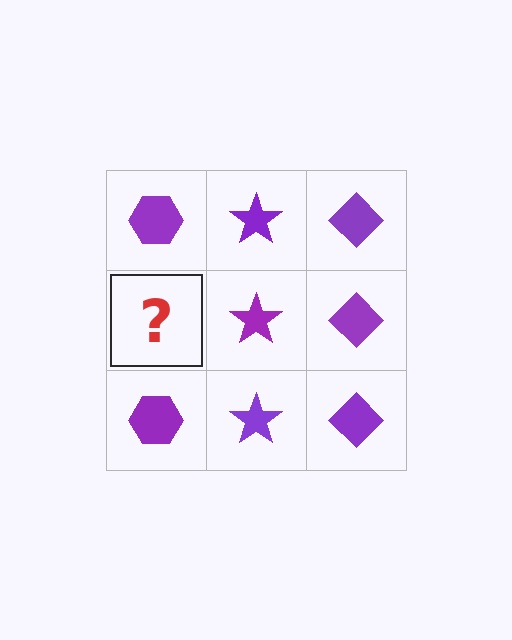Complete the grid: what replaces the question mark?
The question mark should be replaced with a purple hexagon.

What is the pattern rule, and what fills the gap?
The rule is that each column has a consistent shape. The gap should be filled with a purple hexagon.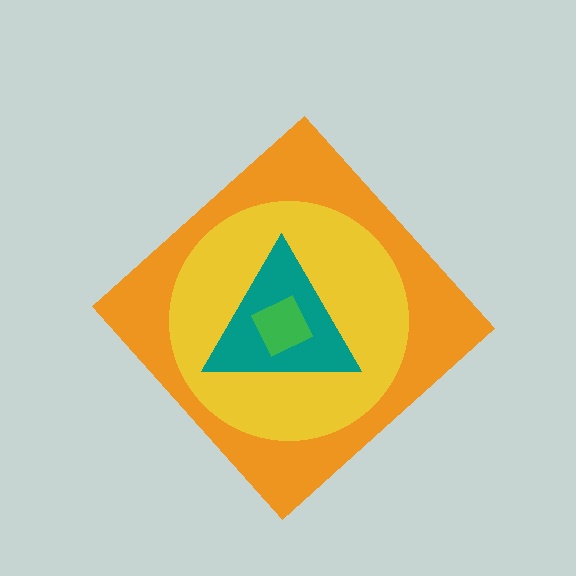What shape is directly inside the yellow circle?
The teal triangle.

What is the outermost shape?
The orange diamond.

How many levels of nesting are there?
4.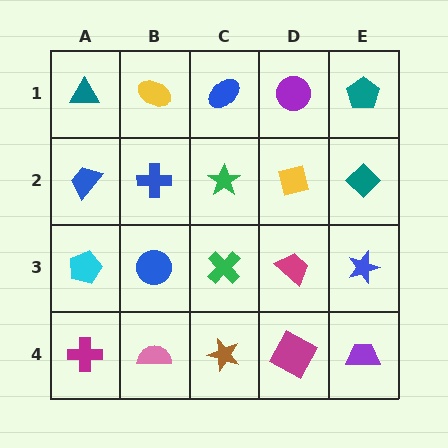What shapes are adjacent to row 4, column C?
A green cross (row 3, column C), a pink semicircle (row 4, column B), a magenta square (row 4, column D).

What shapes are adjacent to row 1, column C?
A green star (row 2, column C), a yellow ellipse (row 1, column B), a purple circle (row 1, column D).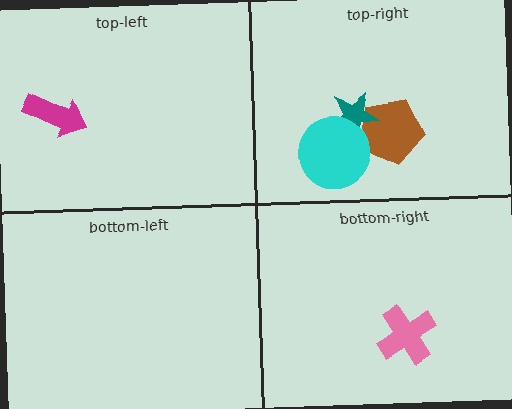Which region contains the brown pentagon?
The top-right region.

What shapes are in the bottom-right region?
The pink cross.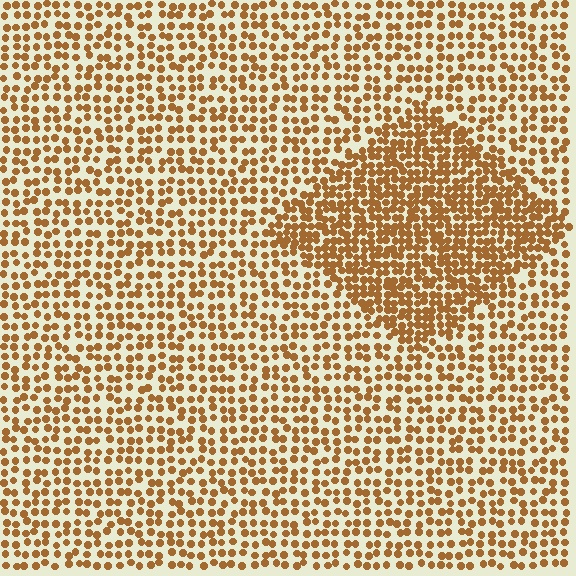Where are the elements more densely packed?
The elements are more densely packed inside the diamond boundary.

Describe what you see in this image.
The image contains small brown elements arranged at two different densities. A diamond-shaped region is visible where the elements are more densely packed than the surrounding area.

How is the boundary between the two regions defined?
The boundary is defined by a change in element density (approximately 1.8x ratio). All elements are the same color, size, and shape.